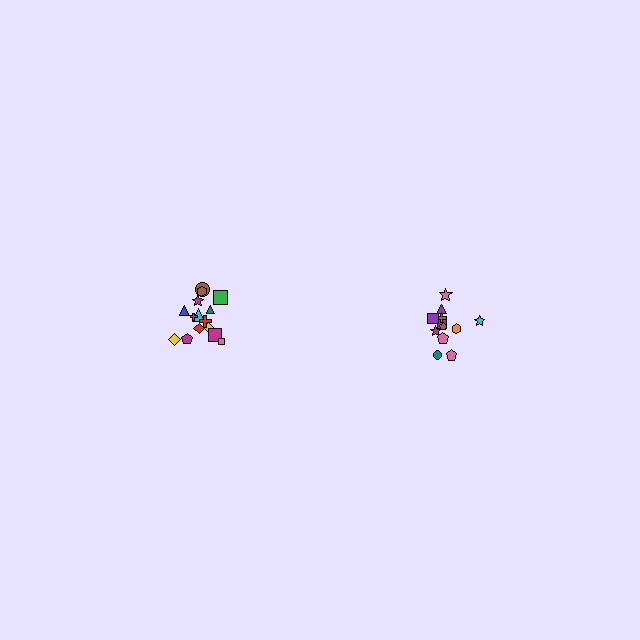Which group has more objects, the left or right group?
The left group.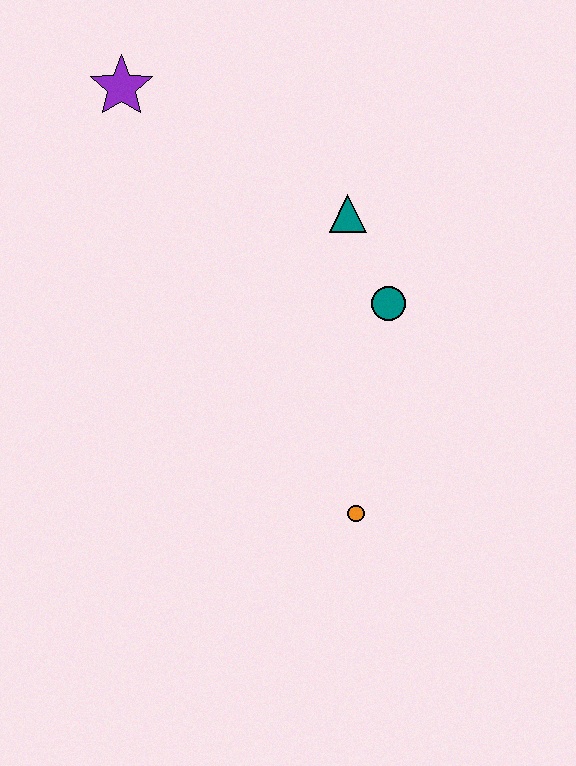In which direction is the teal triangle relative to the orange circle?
The teal triangle is above the orange circle.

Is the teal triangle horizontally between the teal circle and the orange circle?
No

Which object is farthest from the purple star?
The orange circle is farthest from the purple star.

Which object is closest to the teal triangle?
The teal circle is closest to the teal triangle.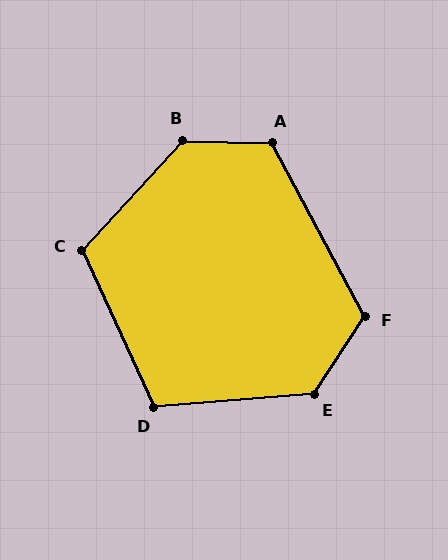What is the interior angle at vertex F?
Approximately 119 degrees (obtuse).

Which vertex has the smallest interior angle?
D, at approximately 110 degrees.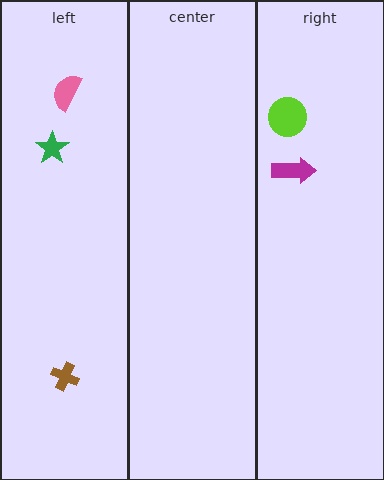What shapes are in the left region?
The brown cross, the pink semicircle, the green star.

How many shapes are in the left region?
3.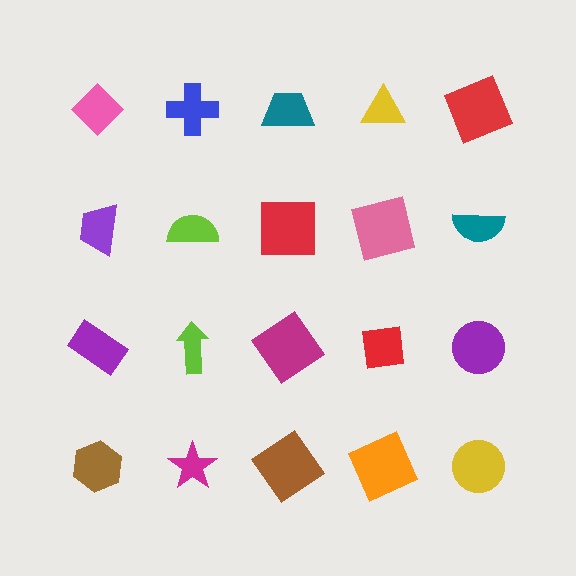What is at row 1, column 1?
A pink diamond.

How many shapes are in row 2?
5 shapes.